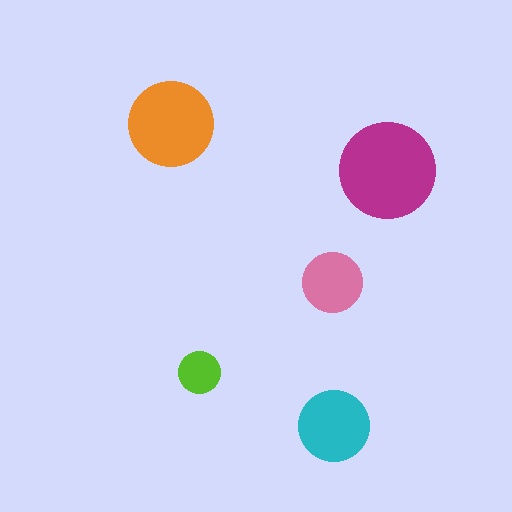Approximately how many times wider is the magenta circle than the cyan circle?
About 1.5 times wider.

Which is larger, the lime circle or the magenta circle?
The magenta one.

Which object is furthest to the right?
The magenta circle is rightmost.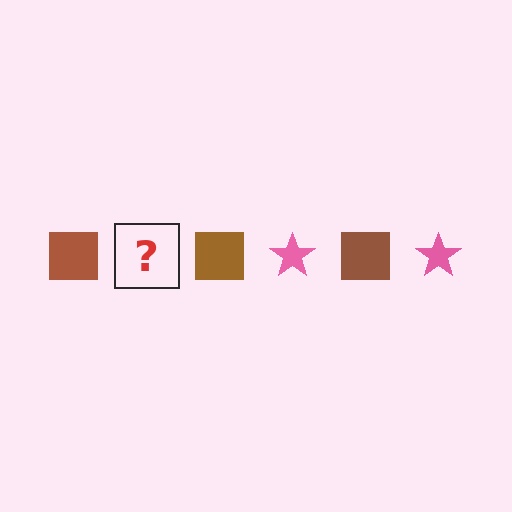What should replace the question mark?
The question mark should be replaced with a pink star.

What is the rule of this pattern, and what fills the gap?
The rule is that the pattern alternates between brown square and pink star. The gap should be filled with a pink star.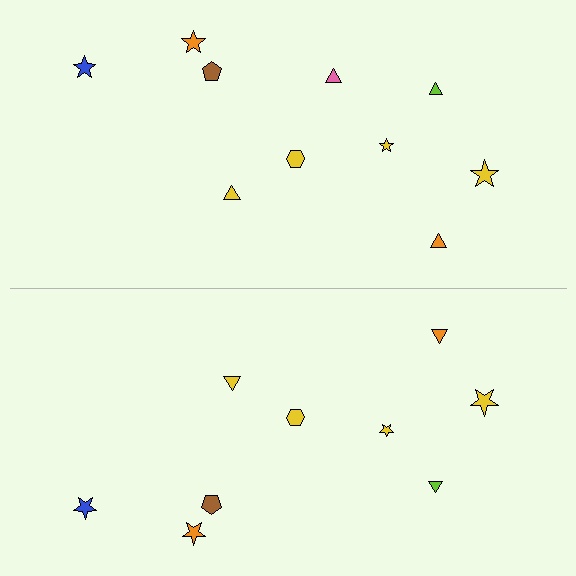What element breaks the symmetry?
A pink triangle is missing from the bottom side.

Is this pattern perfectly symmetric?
No, the pattern is not perfectly symmetric. A pink triangle is missing from the bottom side.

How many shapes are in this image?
There are 19 shapes in this image.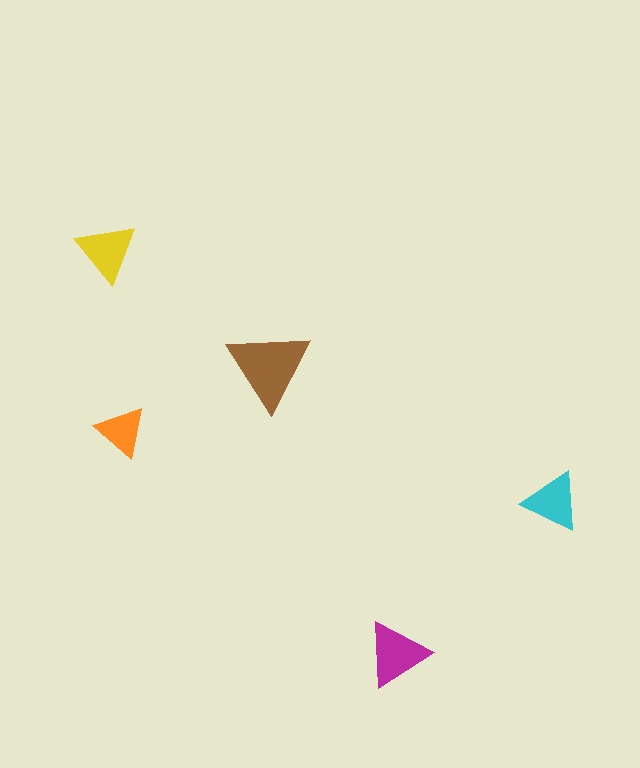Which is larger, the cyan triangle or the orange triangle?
The cyan one.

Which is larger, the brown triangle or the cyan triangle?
The brown one.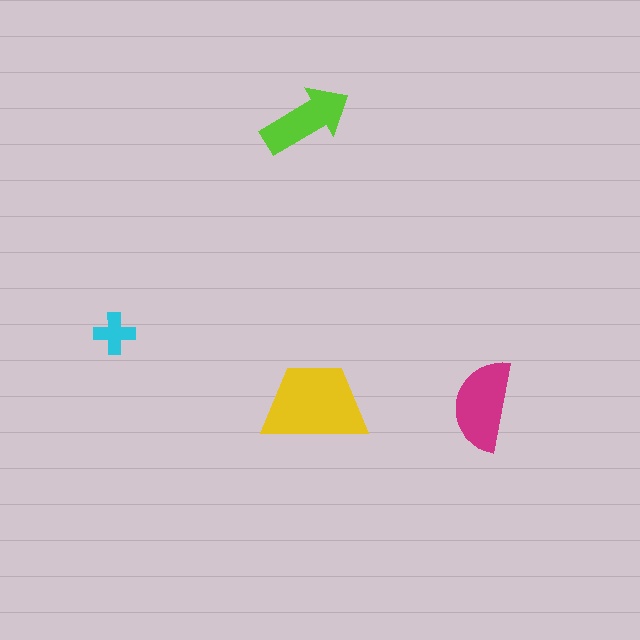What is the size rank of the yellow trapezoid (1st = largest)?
1st.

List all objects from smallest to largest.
The cyan cross, the lime arrow, the magenta semicircle, the yellow trapezoid.